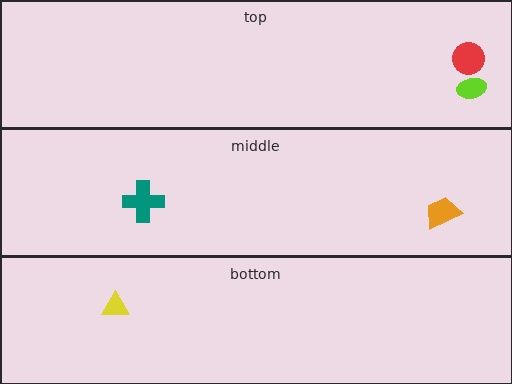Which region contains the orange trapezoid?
The middle region.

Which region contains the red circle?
The top region.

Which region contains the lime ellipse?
The top region.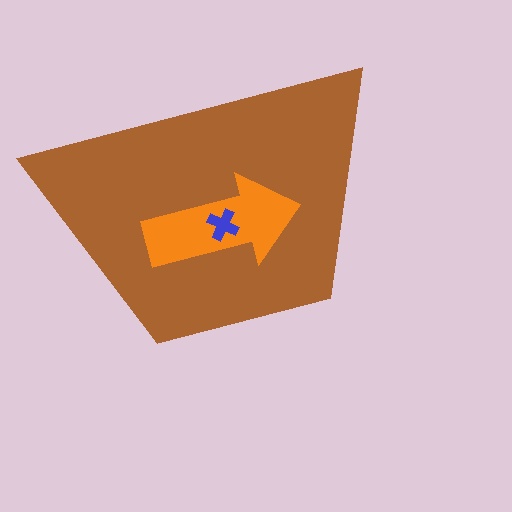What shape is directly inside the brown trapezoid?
The orange arrow.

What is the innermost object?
The blue cross.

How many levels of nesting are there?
3.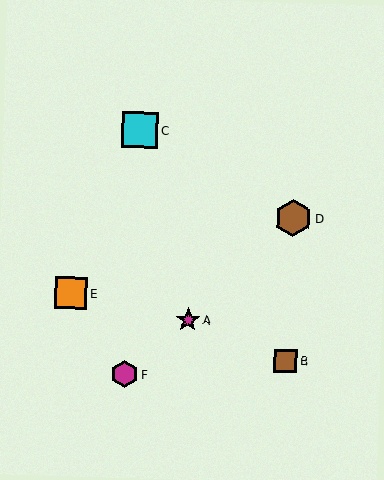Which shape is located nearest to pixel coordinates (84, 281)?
The orange square (labeled E) at (71, 293) is nearest to that location.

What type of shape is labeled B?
Shape B is a brown square.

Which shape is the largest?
The brown hexagon (labeled D) is the largest.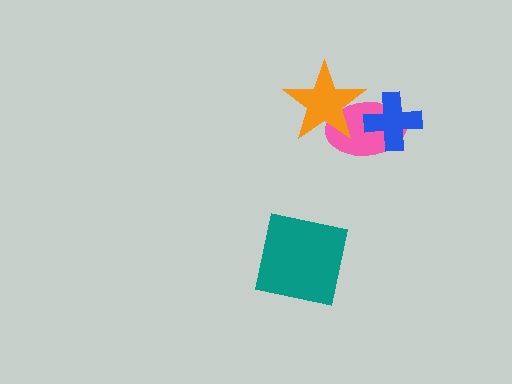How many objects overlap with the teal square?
0 objects overlap with the teal square.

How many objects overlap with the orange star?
1 object overlaps with the orange star.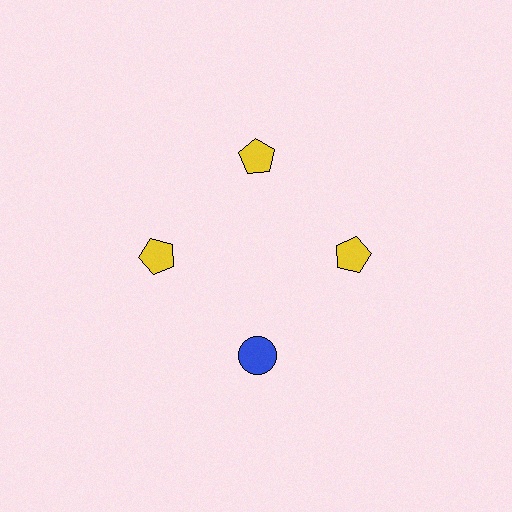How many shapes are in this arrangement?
There are 4 shapes arranged in a ring pattern.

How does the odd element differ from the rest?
It differs in both color (blue instead of yellow) and shape (circle instead of pentagon).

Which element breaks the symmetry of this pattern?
The blue circle at roughly the 6 o'clock position breaks the symmetry. All other shapes are yellow pentagons.